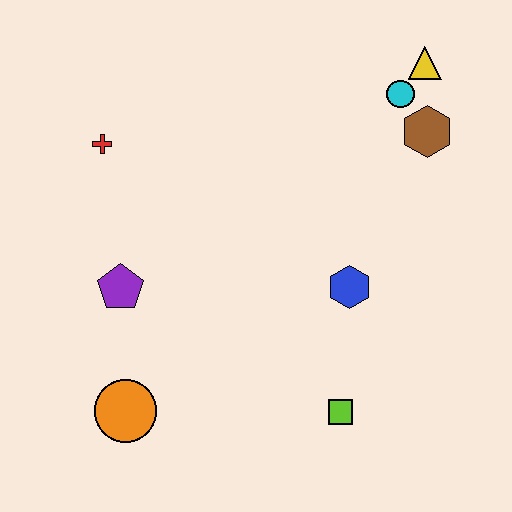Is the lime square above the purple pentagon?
No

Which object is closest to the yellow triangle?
The cyan circle is closest to the yellow triangle.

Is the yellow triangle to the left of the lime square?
No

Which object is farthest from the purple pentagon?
The yellow triangle is farthest from the purple pentagon.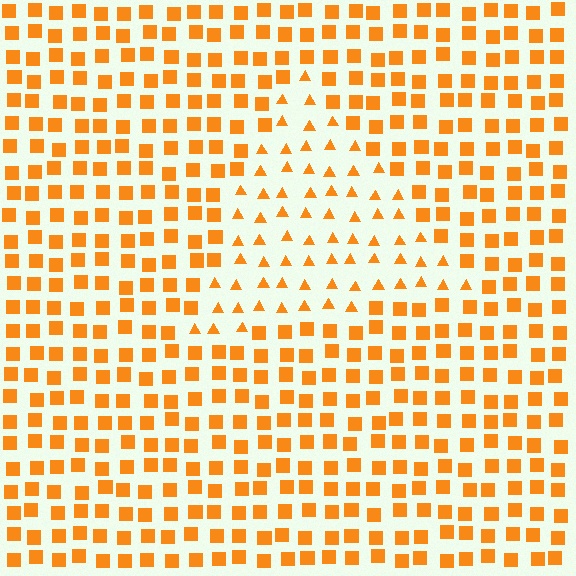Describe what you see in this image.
The image is filled with small orange elements arranged in a uniform grid. A triangle-shaped region contains triangles, while the surrounding area contains squares. The boundary is defined purely by the change in element shape.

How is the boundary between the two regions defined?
The boundary is defined by a change in element shape: triangles inside vs. squares outside. All elements share the same color and spacing.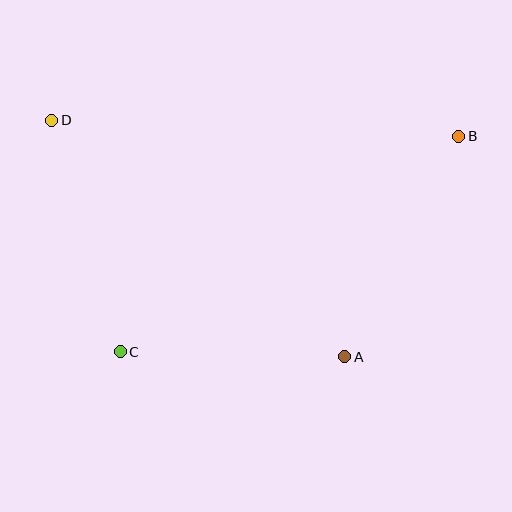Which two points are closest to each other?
Points A and C are closest to each other.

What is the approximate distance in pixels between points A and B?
The distance between A and B is approximately 248 pixels.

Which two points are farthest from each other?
Points B and D are farthest from each other.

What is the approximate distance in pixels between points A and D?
The distance between A and D is approximately 377 pixels.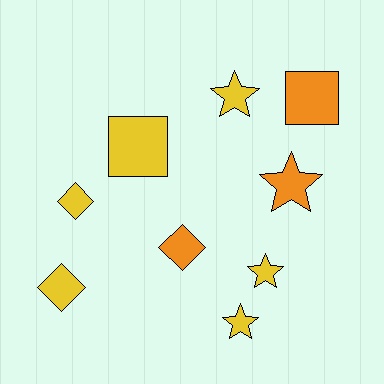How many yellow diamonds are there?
There are 2 yellow diamonds.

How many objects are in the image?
There are 9 objects.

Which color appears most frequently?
Yellow, with 6 objects.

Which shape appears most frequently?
Star, with 4 objects.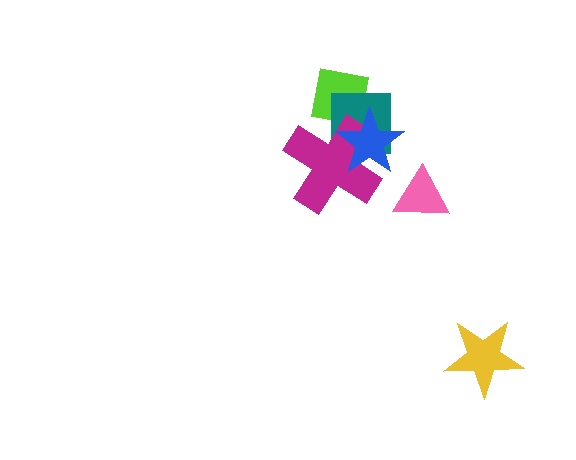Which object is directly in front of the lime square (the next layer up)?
The teal square is directly in front of the lime square.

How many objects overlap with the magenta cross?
3 objects overlap with the magenta cross.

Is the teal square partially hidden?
Yes, it is partially covered by another shape.